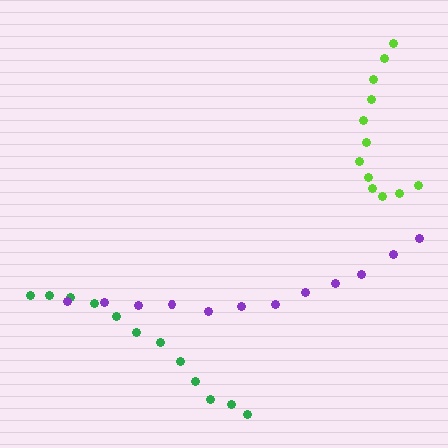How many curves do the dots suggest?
There are 3 distinct paths.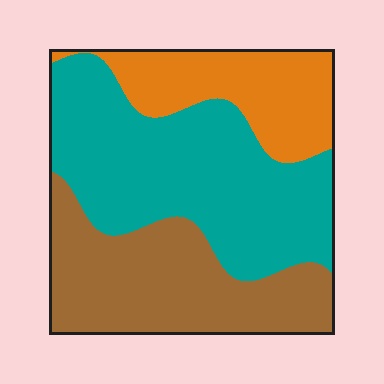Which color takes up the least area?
Orange, at roughly 20%.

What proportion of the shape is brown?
Brown takes up about one third (1/3) of the shape.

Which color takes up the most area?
Teal, at roughly 45%.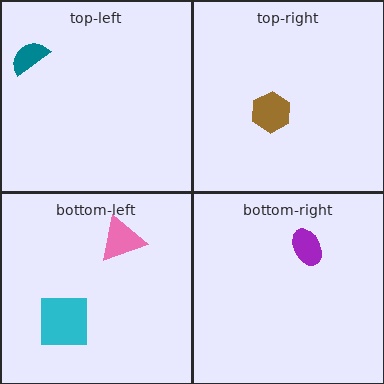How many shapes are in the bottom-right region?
1.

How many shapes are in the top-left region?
1.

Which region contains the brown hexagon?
The top-right region.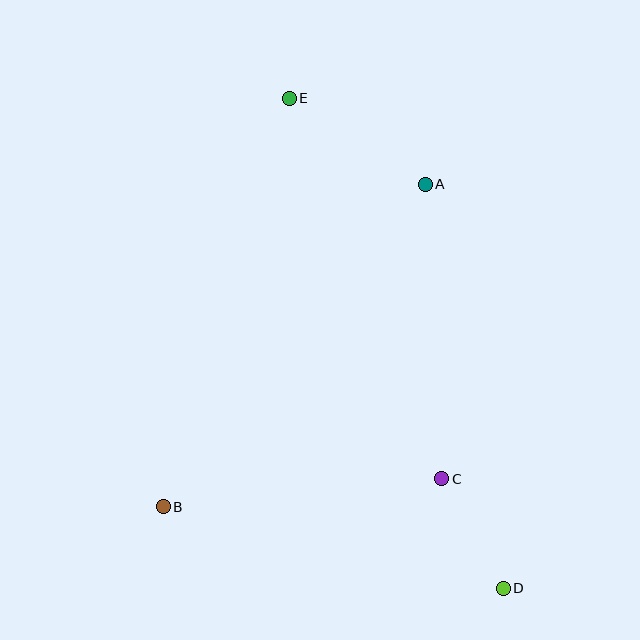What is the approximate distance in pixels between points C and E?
The distance between C and E is approximately 410 pixels.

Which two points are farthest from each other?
Points D and E are farthest from each other.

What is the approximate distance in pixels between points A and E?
The distance between A and E is approximately 161 pixels.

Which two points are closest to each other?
Points C and D are closest to each other.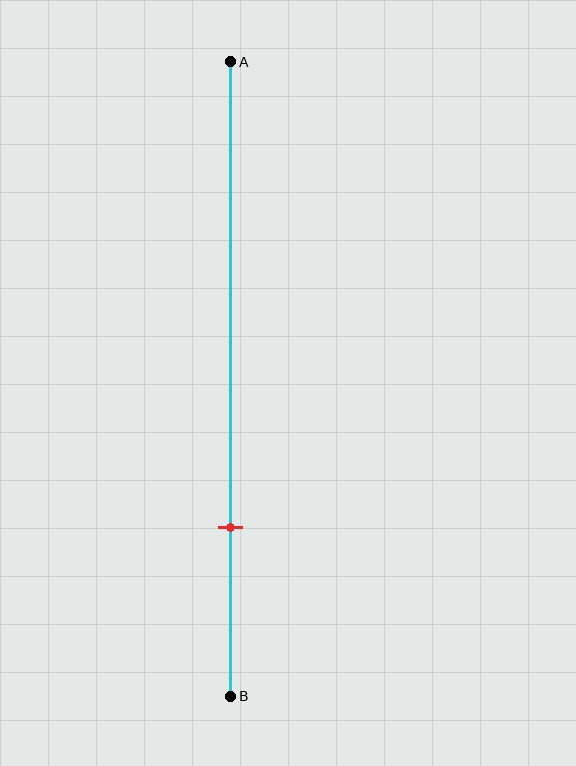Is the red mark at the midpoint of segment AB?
No, the mark is at about 75% from A, not at the 50% midpoint.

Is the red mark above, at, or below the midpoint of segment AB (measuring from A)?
The red mark is below the midpoint of segment AB.